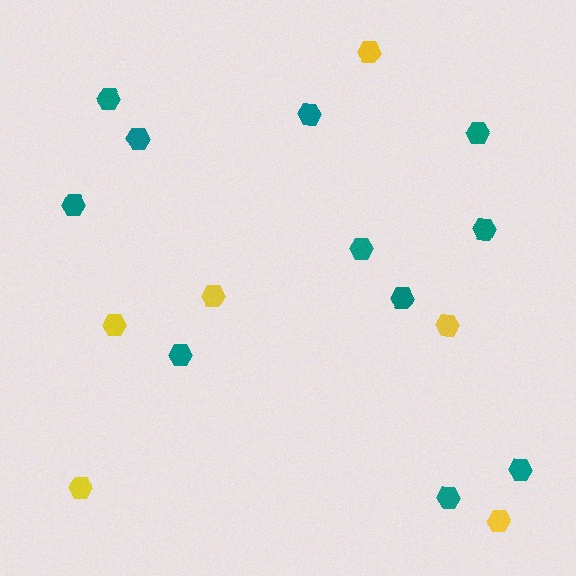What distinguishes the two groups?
There are 2 groups: one group of yellow hexagons (6) and one group of teal hexagons (11).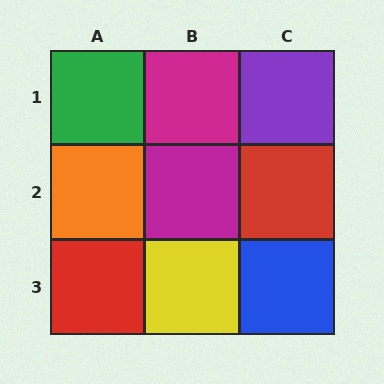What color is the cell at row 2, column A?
Orange.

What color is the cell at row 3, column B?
Yellow.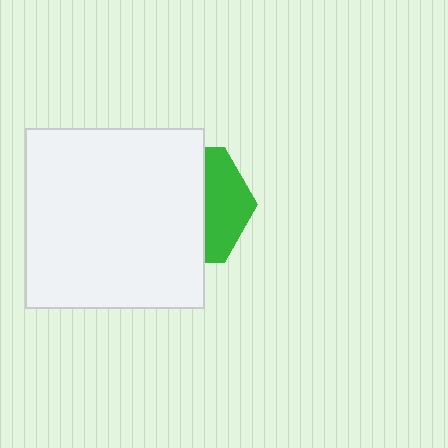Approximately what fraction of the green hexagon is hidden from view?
Roughly 64% of the green hexagon is hidden behind the white square.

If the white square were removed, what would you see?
You would see the complete green hexagon.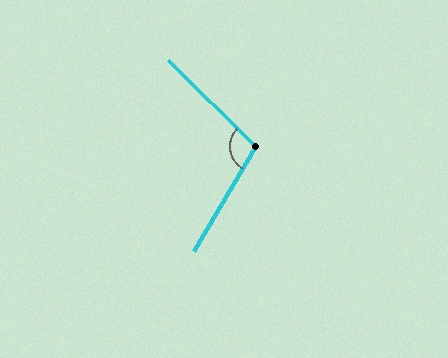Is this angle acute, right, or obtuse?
It is obtuse.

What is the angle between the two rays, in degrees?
Approximately 104 degrees.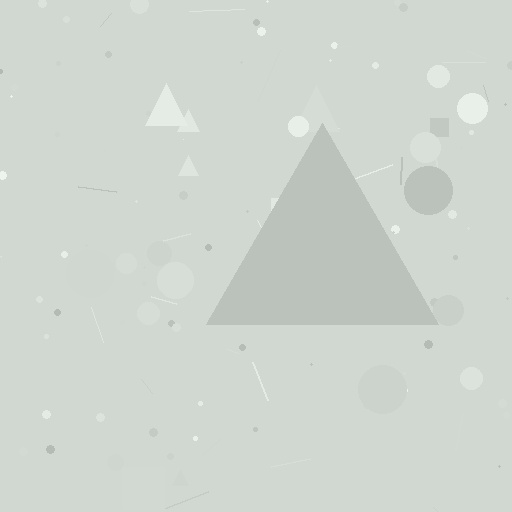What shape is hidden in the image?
A triangle is hidden in the image.